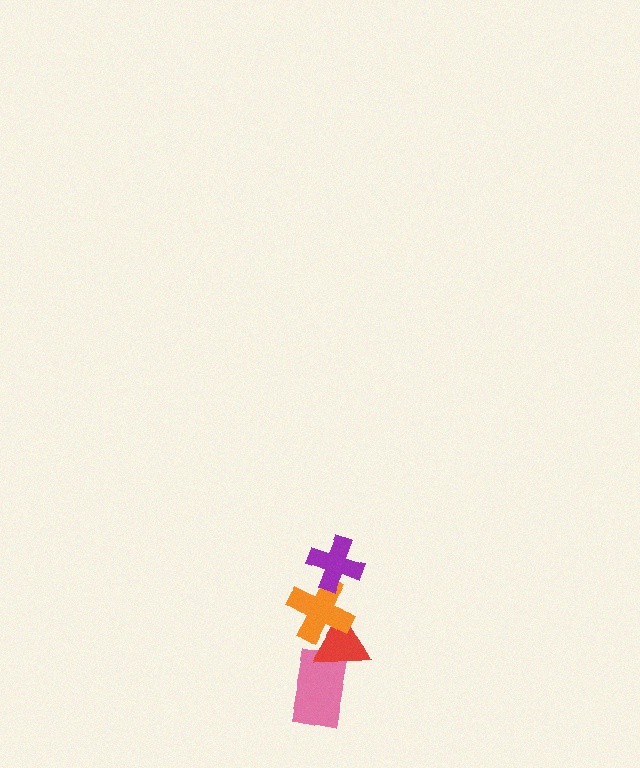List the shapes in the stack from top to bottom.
From top to bottom: the purple cross, the orange cross, the red triangle, the pink rectangle.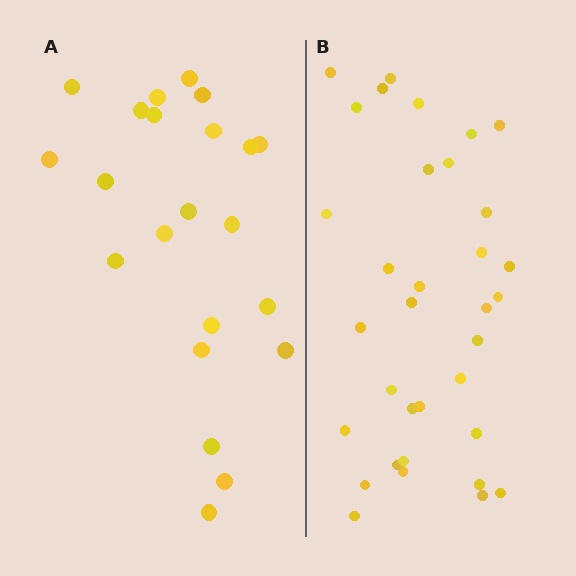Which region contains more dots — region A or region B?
Region B (the right region) has more dots.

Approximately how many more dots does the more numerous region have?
Region B has roughly 12 or so more dots than region A.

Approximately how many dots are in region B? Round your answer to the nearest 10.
About 30 dots. (The exact count is 34, which rounds to 30.)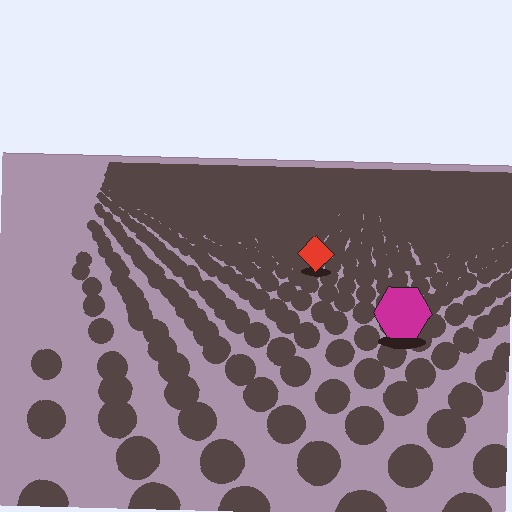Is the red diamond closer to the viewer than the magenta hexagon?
No. The magenta hexagon is closer — you can tell from the texture gradient: the ground texture is coarser near it.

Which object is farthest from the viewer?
The red diamond is farthest from the viewer. It appears smaller and the ground texture around it is denser.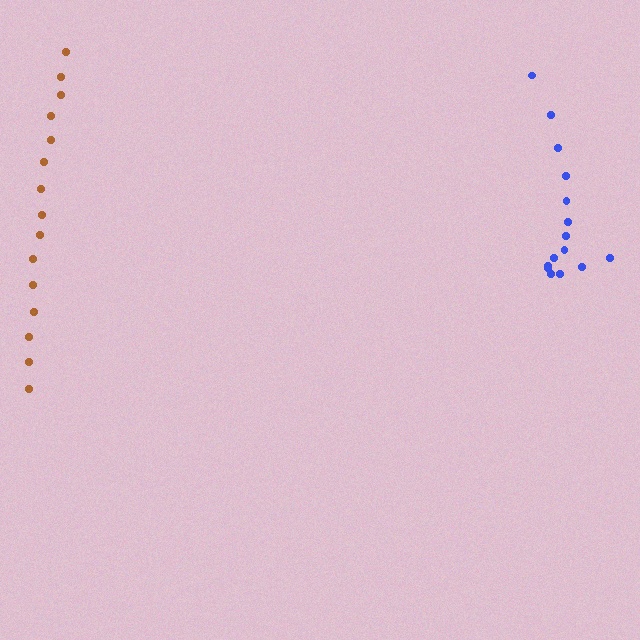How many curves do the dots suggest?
There are 2 distinct paths.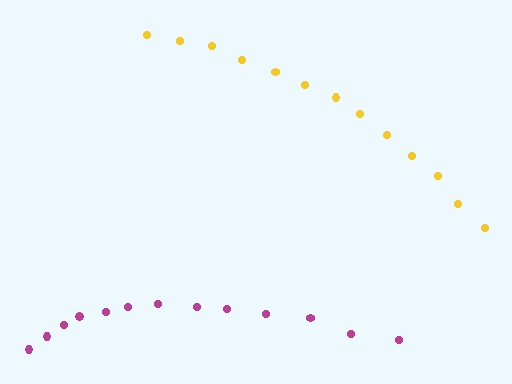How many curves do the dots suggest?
There are 2 distinct paths.